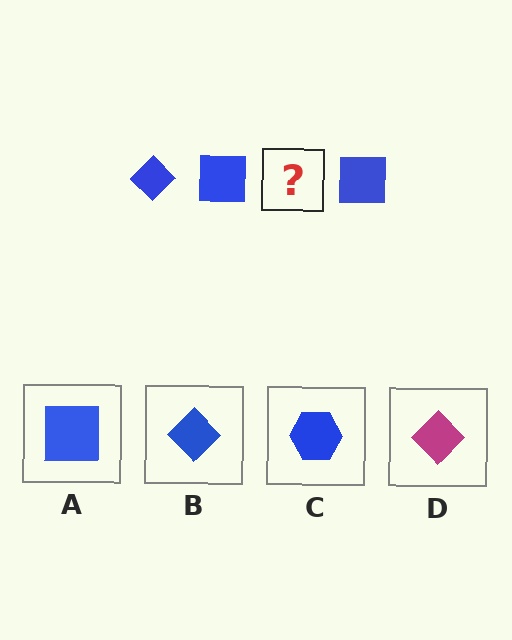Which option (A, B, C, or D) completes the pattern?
B.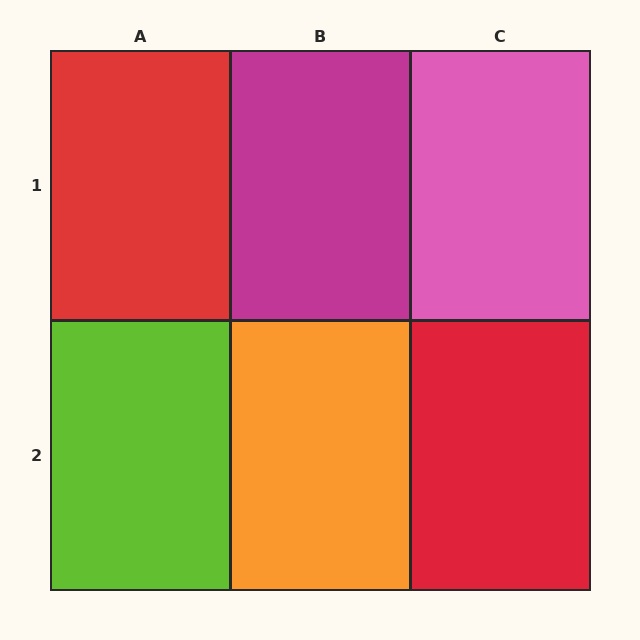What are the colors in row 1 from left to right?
Red, magenta, pink.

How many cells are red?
2 cells are red.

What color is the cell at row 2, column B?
Orange.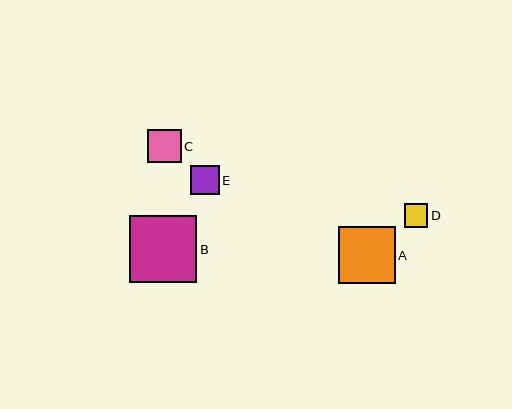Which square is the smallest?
Square D is the smallest with a size of approximately 24 pixels.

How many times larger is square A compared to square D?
Square A is approximately 2.4 times the size of square D.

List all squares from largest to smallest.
From largest to smallest: B, A, C, E, D.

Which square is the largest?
Square B is the largest with a size of approximately 67 pixels.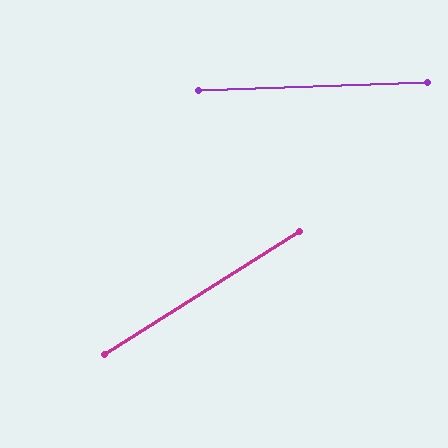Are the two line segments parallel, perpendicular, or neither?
Neither parallel nor perpendicular — they differ by about 30°.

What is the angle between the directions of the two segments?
Approximately 30 degrees.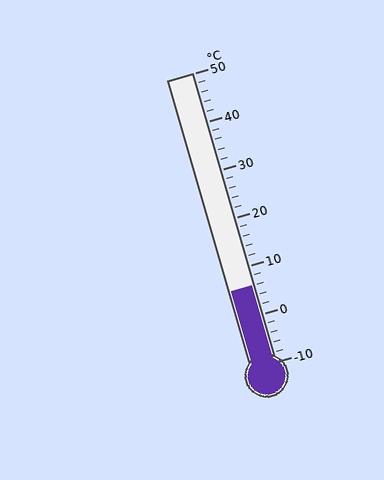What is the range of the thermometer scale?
The thermometer scale ranges from -10°C to 50°C.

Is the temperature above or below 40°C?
The temperature is below 40°C.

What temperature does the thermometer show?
The thermometer shows approximately 6°C.